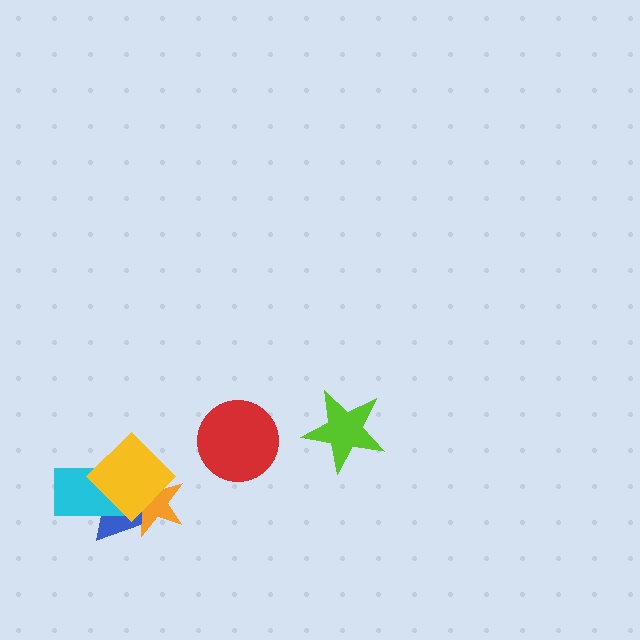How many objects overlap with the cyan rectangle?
3 objects overlap with the cyan rectangle.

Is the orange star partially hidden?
Yes, it is partially covered by another shape.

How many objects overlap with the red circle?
0 objects overlap with the red circle.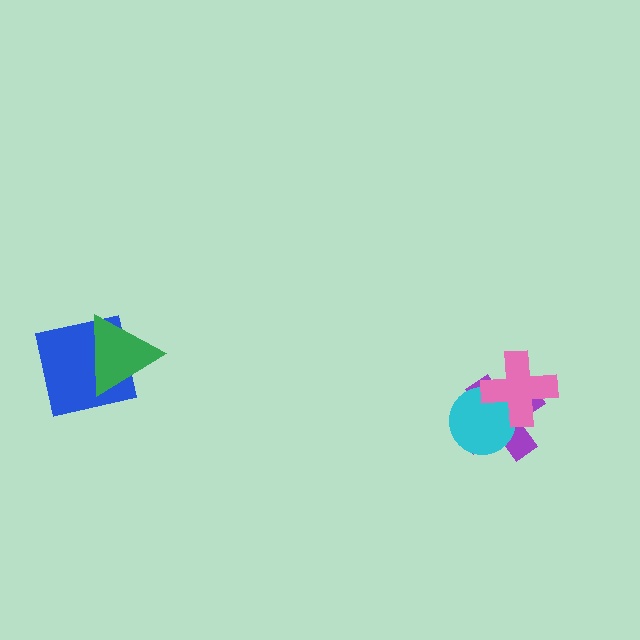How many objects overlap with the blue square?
1 object overlaps with the blue square.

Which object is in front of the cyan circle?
The pink cross is in front of the cyan circle.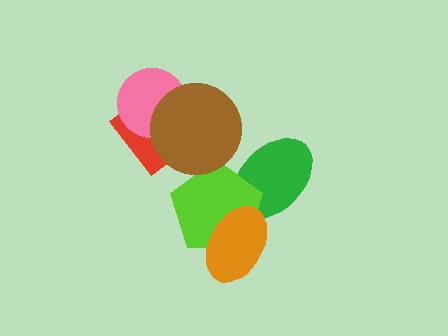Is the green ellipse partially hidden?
Yes, it is partially covered by another shape.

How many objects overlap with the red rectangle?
2 objects overlap with the red rectangle.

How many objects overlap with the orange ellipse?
2 objects overlap with the orange ellipse.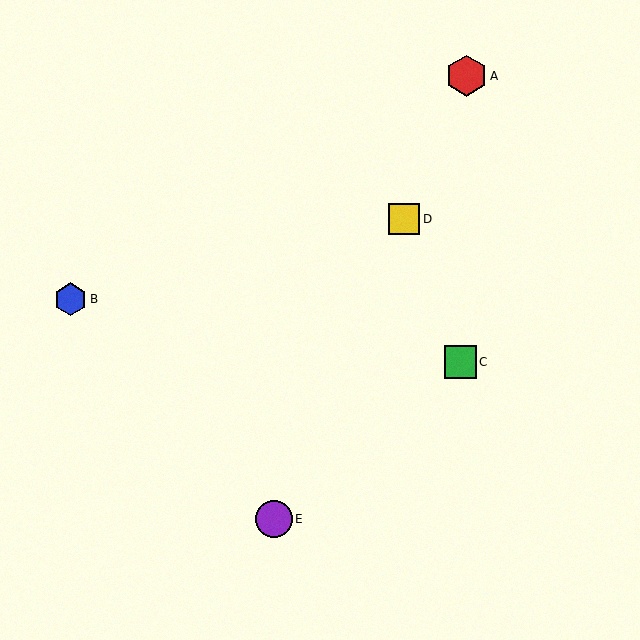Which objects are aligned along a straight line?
Objects A, D, E are aligned along a straight line.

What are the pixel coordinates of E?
Object E is at (274, 519).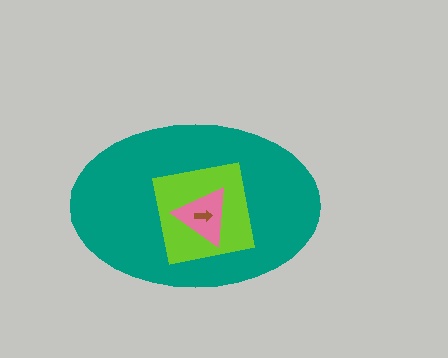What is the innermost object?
The brown arrow.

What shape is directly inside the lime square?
The pink triangle.